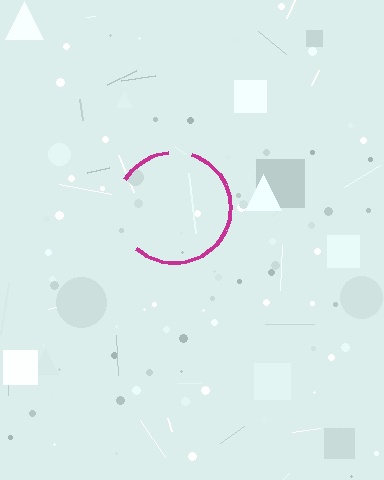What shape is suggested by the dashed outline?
The dashed outline suggests a circle.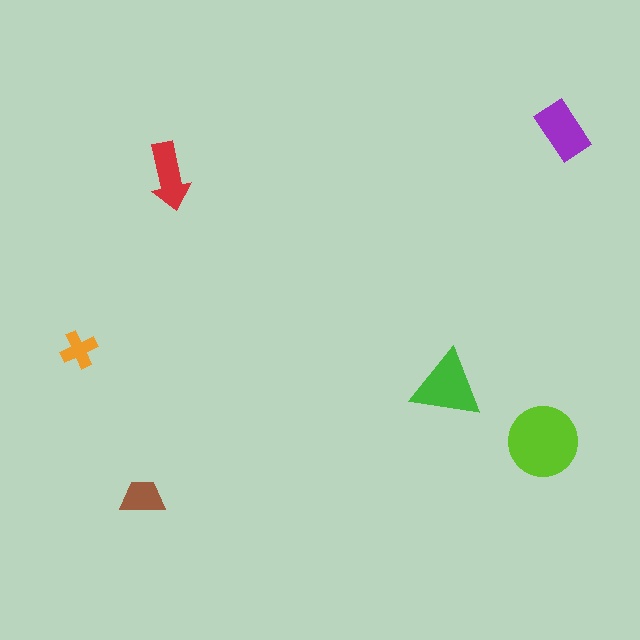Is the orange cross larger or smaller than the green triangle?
Smaller.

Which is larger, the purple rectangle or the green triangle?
The green triangle.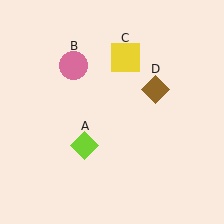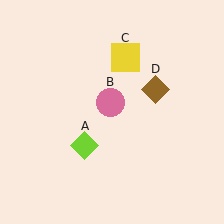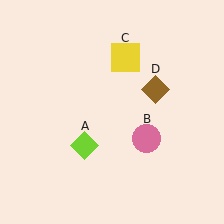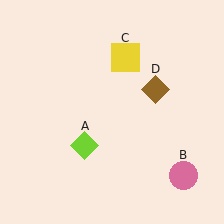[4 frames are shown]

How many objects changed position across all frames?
1 object changed position: pink circle (object B).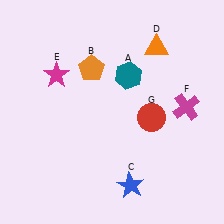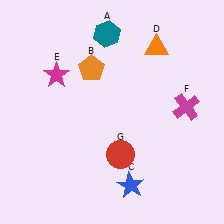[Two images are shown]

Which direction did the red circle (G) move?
The red circle (G) moved down.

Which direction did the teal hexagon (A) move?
The teal hexagon (A) moved up.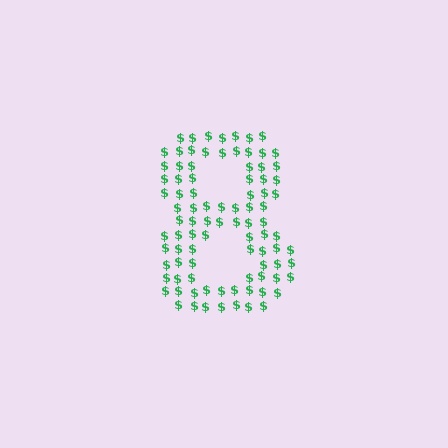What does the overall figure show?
The overall figure shows the digit 8.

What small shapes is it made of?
It is made of small dollar signs.